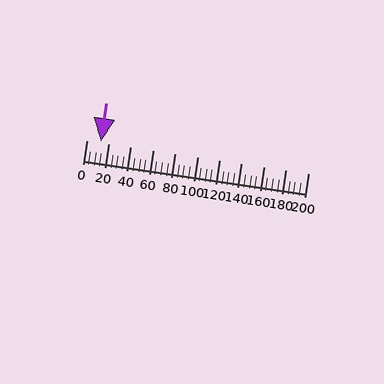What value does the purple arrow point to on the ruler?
The purple arrow points to approximately 13.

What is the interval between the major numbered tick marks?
The major tick marks are spaced 20 units apart.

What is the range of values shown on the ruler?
The ruler shows values from 0 to 200.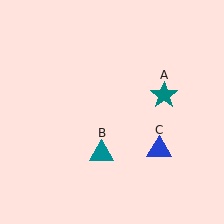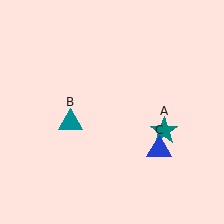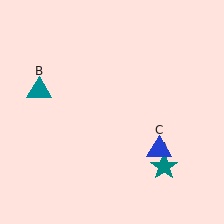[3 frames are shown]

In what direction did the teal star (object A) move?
The teal star (object A) moved down.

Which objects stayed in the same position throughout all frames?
Blue triangle (object C) remained stationary.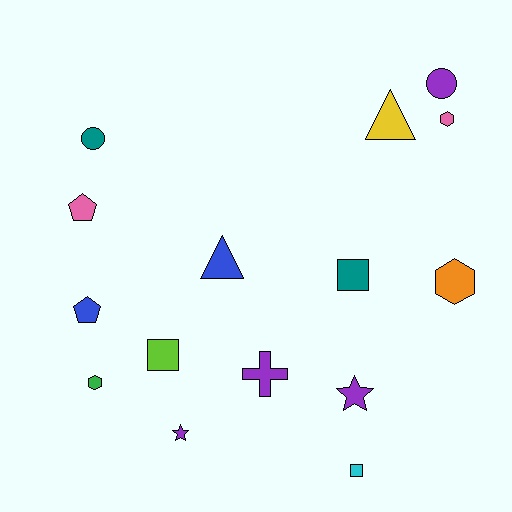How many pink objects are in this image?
There are 2 pink objects.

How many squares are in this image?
There are 3 squares.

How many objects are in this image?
There are 15 objects.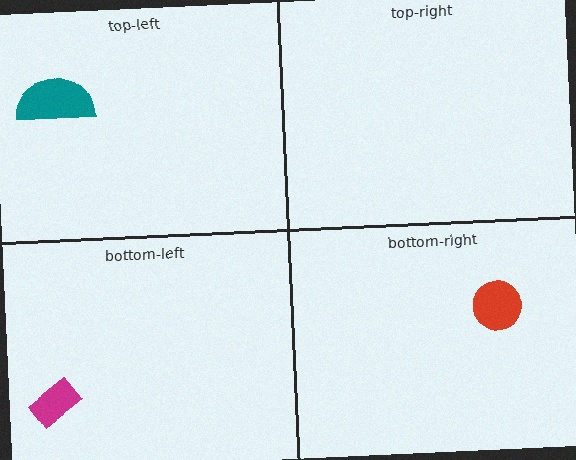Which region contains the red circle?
The bottom-right region.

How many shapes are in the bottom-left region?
1.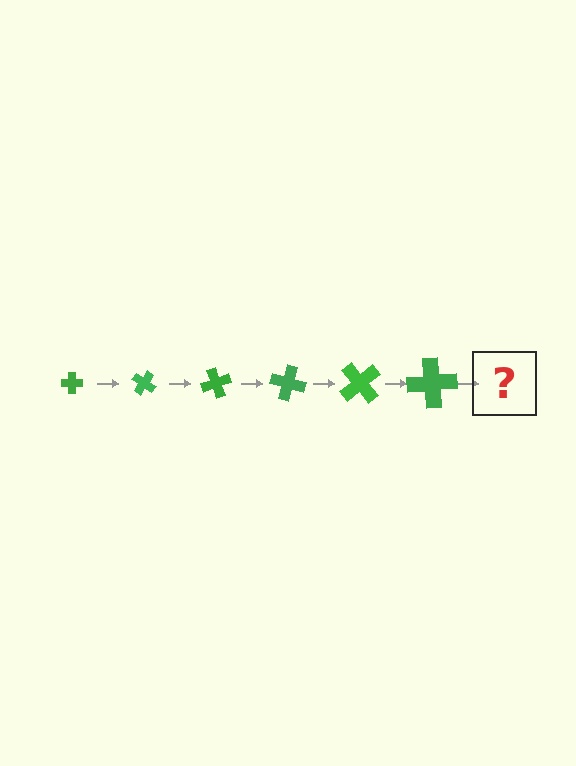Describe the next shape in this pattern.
It should be a cross, larger than the previous one and rotated 210 degrees from the start.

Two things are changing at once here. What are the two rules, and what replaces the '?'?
The two rules are that the cross grows larger each step and it rotates 35 degrees each step. The '?' should be a cross, larger than the previous one and rotated 210 degrees from the start.